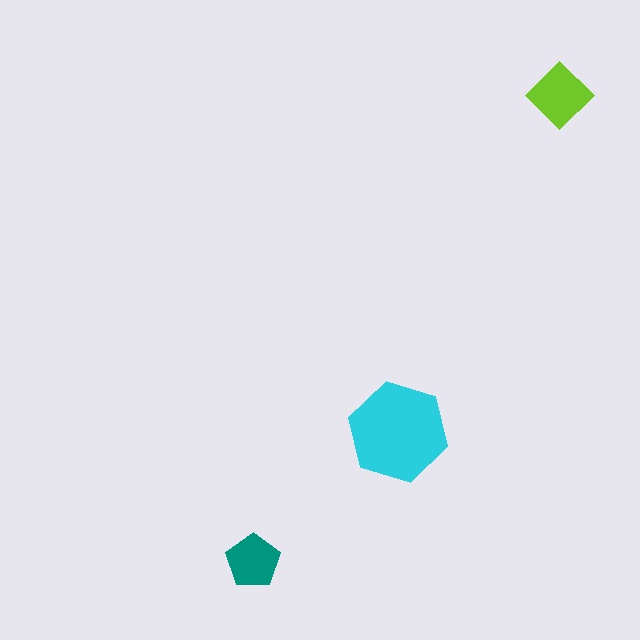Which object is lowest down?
The teal pentagon is bottommost.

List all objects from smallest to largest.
The teal pentagon, the lime diamond, the cyan hexagon.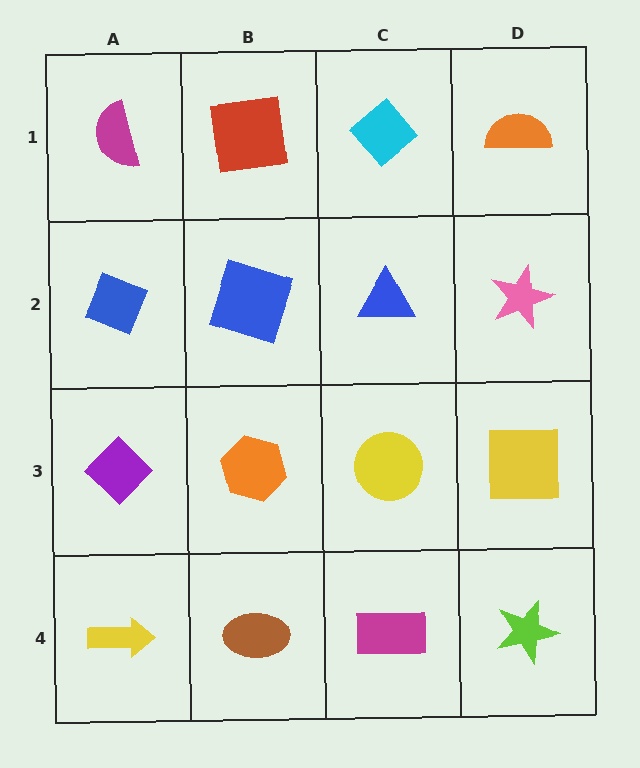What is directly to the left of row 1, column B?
A magenta semicircle.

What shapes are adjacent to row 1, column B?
A blue square (row 2, column B), a magenta semicircle (row 1, column A), a cyan diamond (row 1, column C).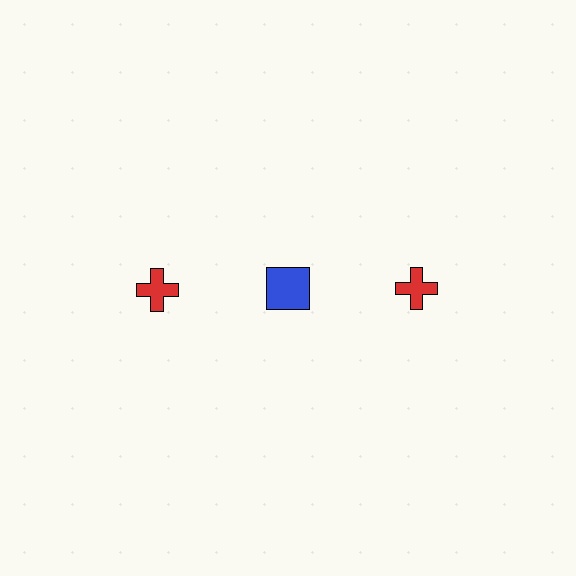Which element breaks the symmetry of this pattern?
The blue square in the top row, second from left column breaks the symmetry. All other shapes are red crosses.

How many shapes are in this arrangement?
There are 3 shapes arranged in a grid pattern.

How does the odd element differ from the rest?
It differs in both color (blue instead of red) and shape (square instead of cross).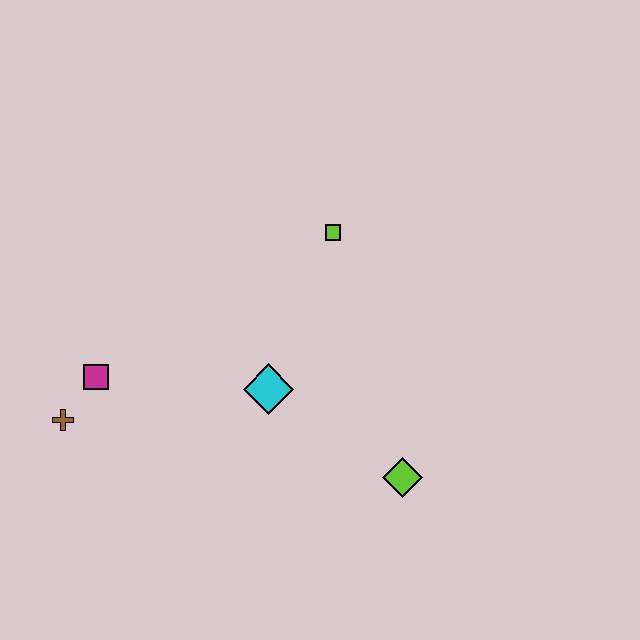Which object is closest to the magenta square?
The brown cross is closest to the magenta square.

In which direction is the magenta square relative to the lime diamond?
The magenta square is to the left of the lime diamond.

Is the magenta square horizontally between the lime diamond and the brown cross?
Yes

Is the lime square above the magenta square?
Yes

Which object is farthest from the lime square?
The brown cross is farthest from the lime square.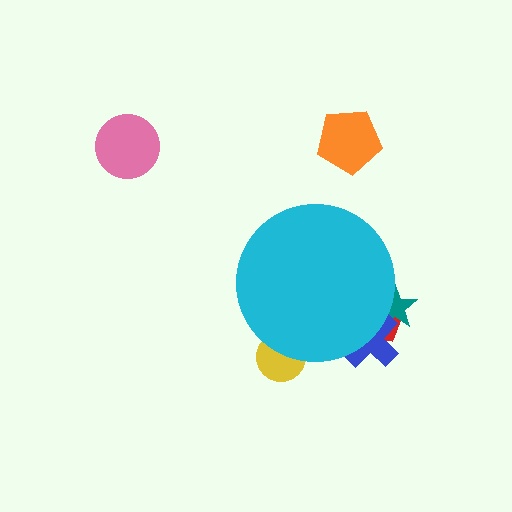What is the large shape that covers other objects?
A cyan circle.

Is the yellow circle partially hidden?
Yes, the yellow circle is partially hidden behind the cyan circle.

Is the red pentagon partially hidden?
Yes, the red pentagon is partially hidden behind the cyan circle.